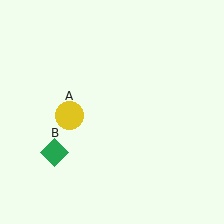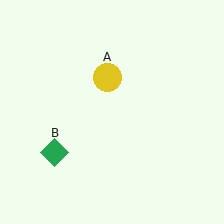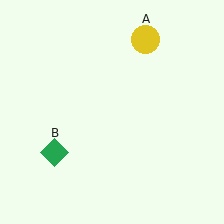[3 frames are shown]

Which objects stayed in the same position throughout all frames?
Green diamond (object B) remained stationary.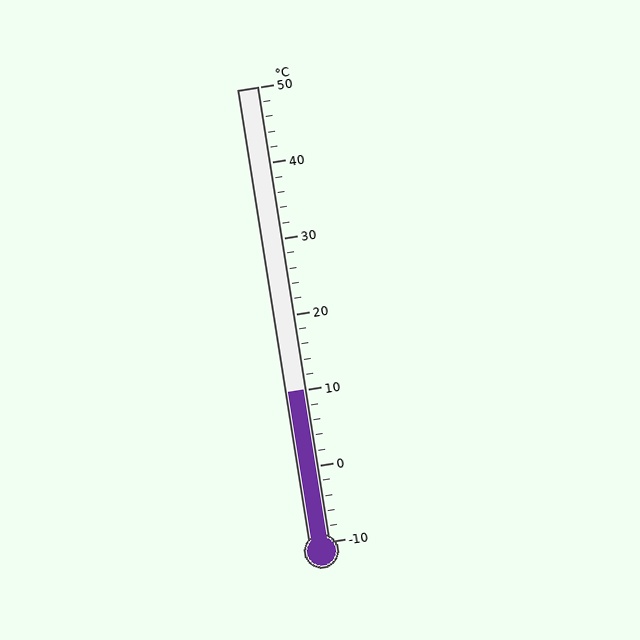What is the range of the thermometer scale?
The thermometer scale ranges from -10°C to 50°C.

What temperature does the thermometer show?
The thermometer shows approximately 10°C.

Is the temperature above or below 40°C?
The temperature is below 40°C.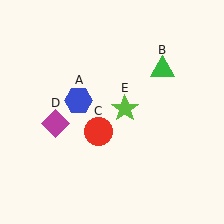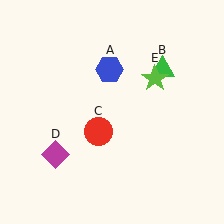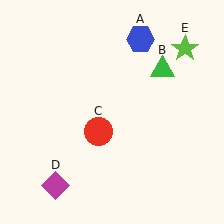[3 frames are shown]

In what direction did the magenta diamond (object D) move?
The magenta diamond (object D) moved down.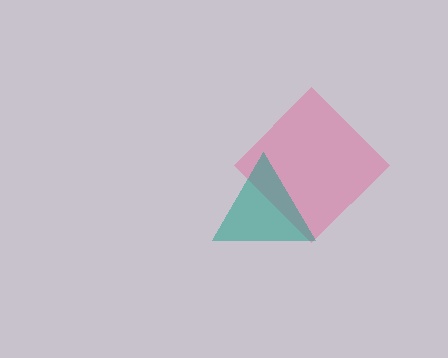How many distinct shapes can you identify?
There are 2 distinct shapes: a pink diamond, a teal triangle.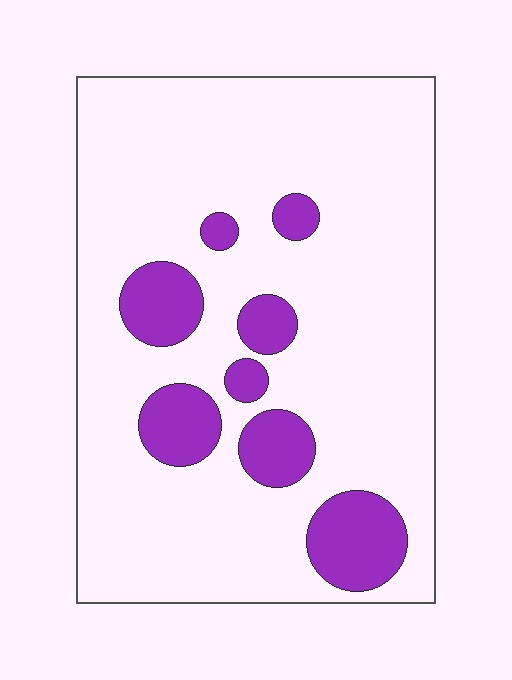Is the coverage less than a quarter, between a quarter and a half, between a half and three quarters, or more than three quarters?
Less than a quarter.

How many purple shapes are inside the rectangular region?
8.